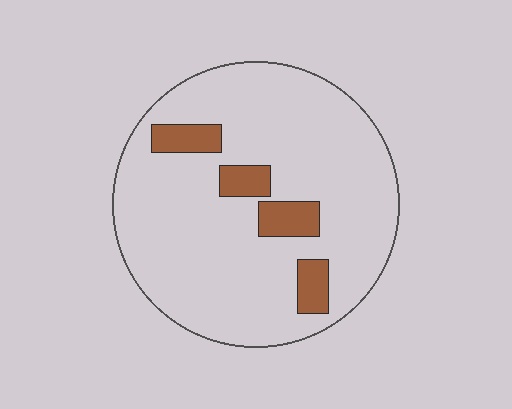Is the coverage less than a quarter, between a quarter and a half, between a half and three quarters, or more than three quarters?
Less than a quarter.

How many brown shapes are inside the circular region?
4.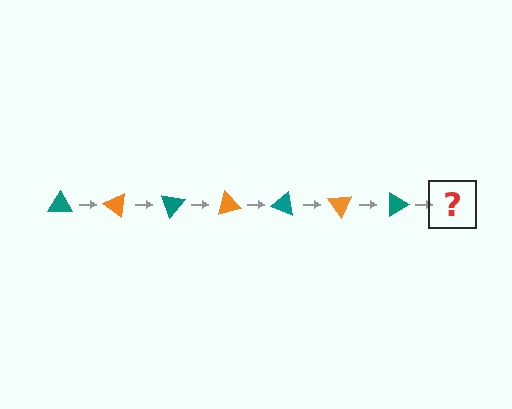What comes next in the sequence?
The next element should be an orange triangle, rotated 245 degrees from the start.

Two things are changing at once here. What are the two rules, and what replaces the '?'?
The two rules are that it rotates 35 degrees each step and the color cycles through teal and orange. The '?' should be an orange triangle, rotated 245 degrees from the start.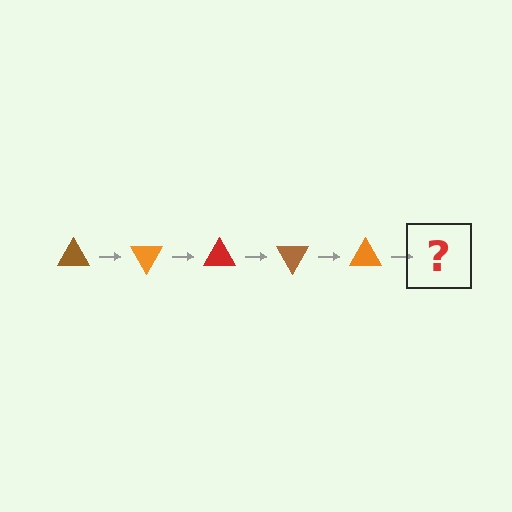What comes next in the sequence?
The next element should be a red triangle, rotated 300 degrees from the start.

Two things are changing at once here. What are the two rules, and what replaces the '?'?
The two rules are that it rotates 60 degrees each step and the color cycles through brown, orange, and red. The '?' should be a red triangle, rotated 300 degrees from the start.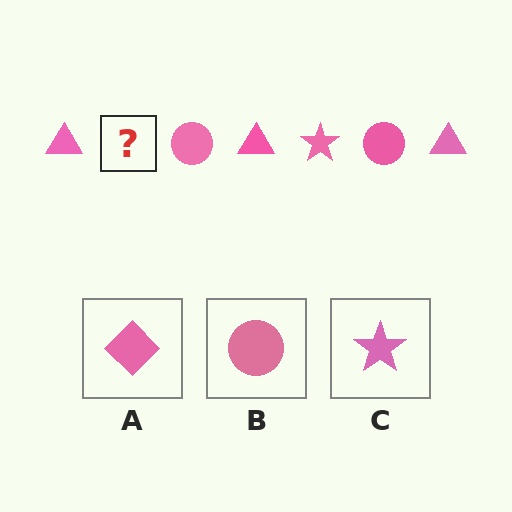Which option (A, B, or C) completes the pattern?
C.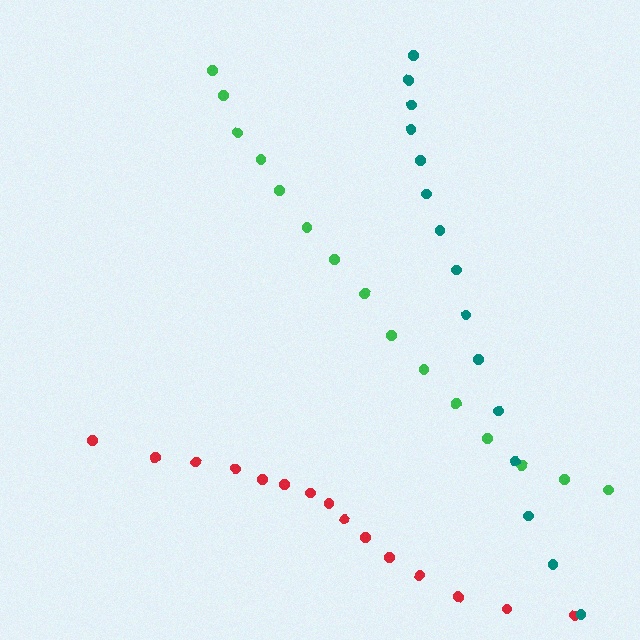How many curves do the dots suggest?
There are 3 distinct paths.